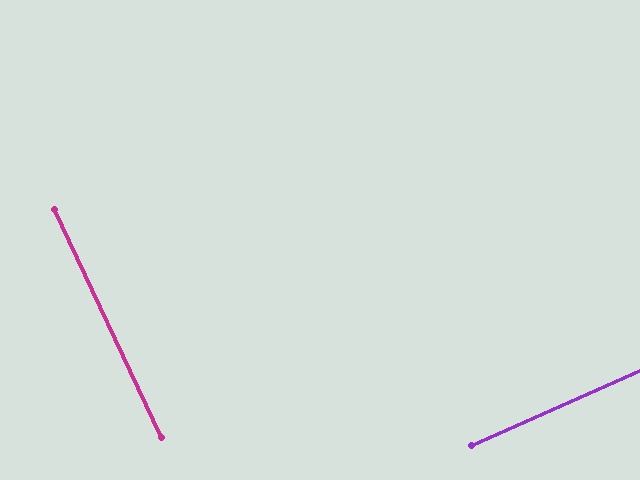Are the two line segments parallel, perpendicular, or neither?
Perpendicular — they meet at approximately 89°.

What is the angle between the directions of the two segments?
Approximately 89 degrees.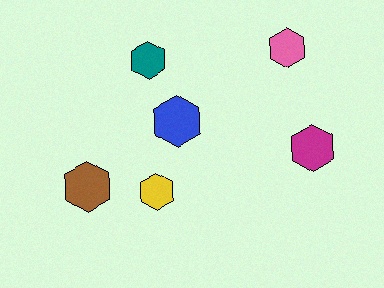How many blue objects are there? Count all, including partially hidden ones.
There is 1 blue object.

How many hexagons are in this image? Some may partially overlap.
There are 6 hexagons.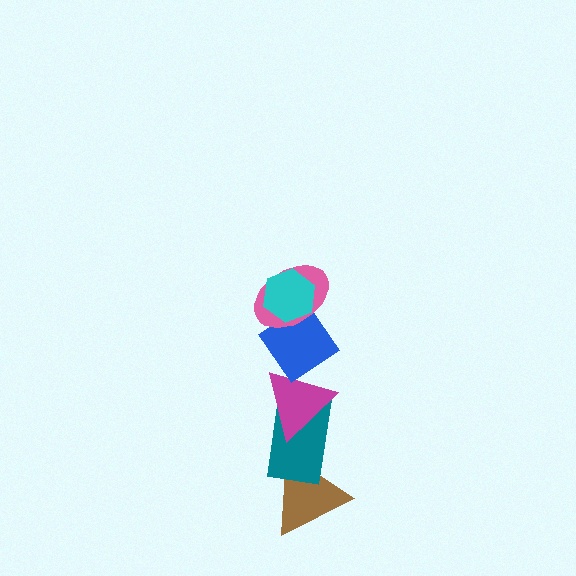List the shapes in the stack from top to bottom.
From top to bottom: the cyan hexagon, the pink ellipse, the blue diamond, the magenta triangle, the teal rectangle, the brown triangle.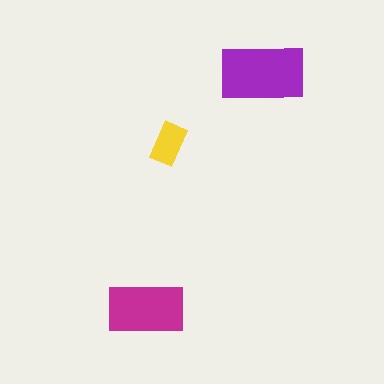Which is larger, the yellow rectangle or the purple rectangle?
The purple one.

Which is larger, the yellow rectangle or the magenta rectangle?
The magenta one.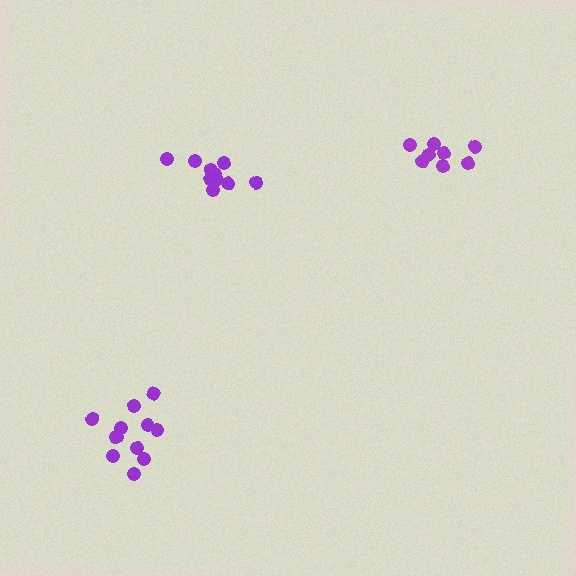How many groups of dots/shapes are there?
There are 3 groups.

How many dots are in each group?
Group 1: 8 dots, Group 2: 11 dots, Group 3: 10 dots (29 total).